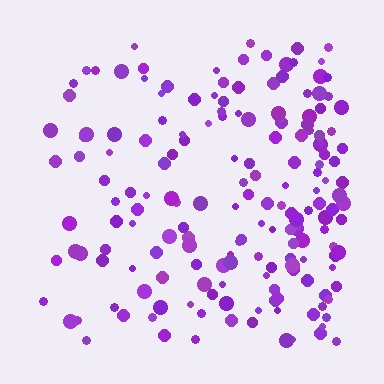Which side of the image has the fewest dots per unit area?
The left.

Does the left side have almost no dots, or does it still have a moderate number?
Still a moderate number, just noticeably fewer than the right.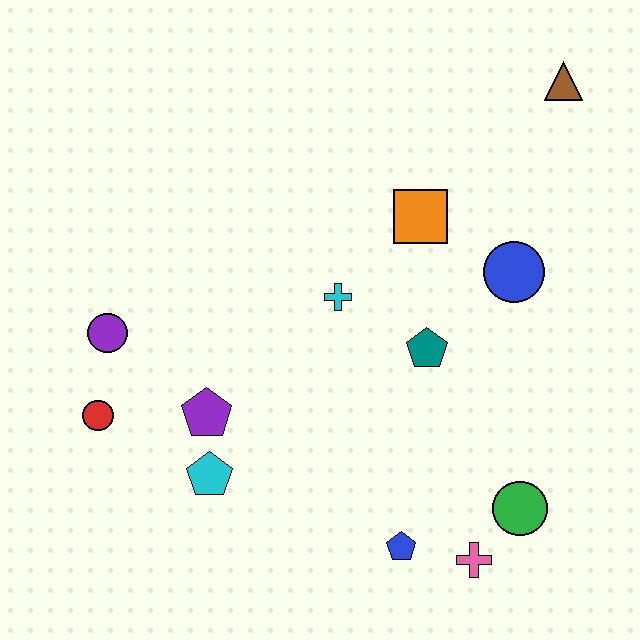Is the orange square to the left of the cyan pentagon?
No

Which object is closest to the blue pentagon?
The pink cross is closest to the blue pentagon.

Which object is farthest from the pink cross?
The brown triangle is farthest from the pink cross.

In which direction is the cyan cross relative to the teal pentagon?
The cyan cross is to the left of the teal pentagon.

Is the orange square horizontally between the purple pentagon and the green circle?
Yes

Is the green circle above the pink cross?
Yes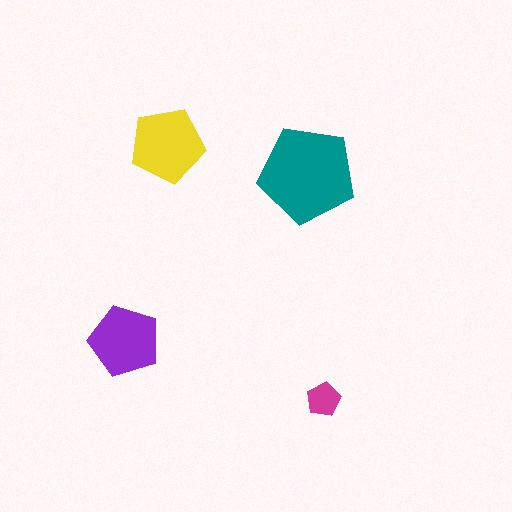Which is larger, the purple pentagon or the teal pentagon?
The teal one.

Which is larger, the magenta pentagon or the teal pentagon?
The teal one.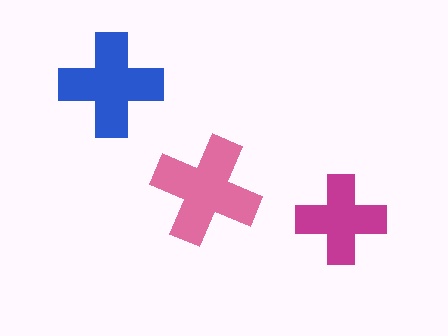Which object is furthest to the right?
The magenta cross is rightmost.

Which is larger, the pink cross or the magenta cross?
The pink one.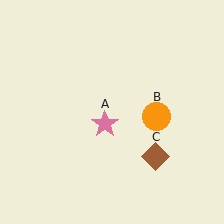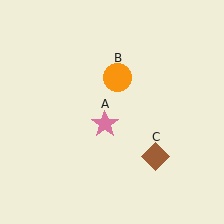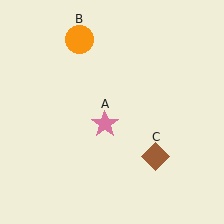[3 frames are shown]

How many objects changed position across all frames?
1 object changed position: orange circle (object B).